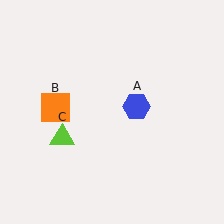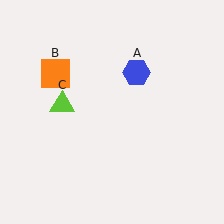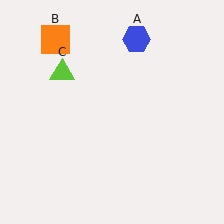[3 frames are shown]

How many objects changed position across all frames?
3 objects changed position: blue hexagon (object A), orange square (object B), lime triangle (object C).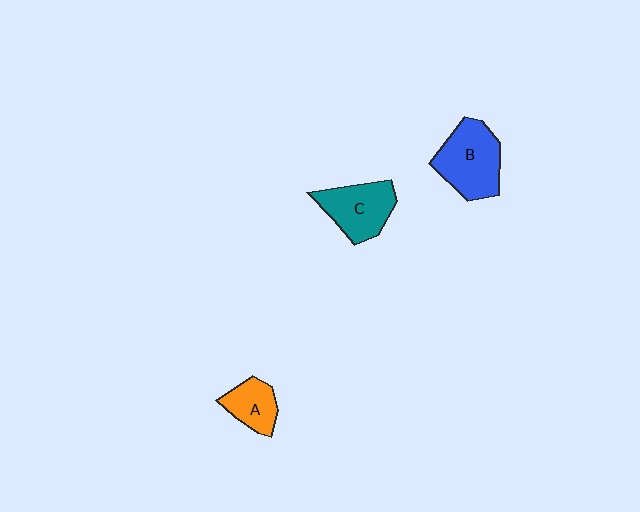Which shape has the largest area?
Shape B (blue).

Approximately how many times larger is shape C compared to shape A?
Approximately 1.6 times.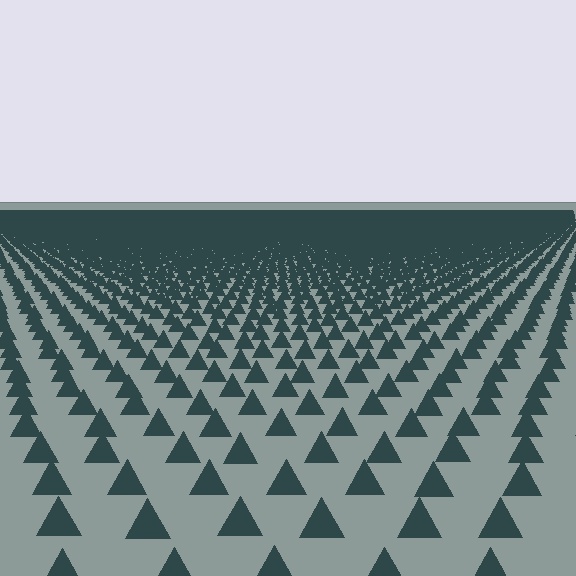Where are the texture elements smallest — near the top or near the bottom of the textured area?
Near the top.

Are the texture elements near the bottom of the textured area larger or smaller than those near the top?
Larger. Near the bottom, elements are closer to the viewer and appear at a bigger on-screen size.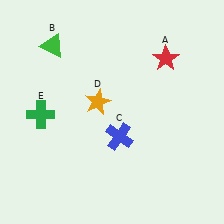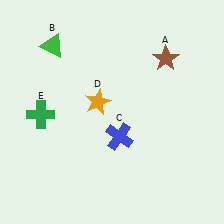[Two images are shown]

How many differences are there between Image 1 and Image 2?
There is 1 difference between the two images.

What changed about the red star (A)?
In Image 1, A is red. In Image 2, it changed to brown.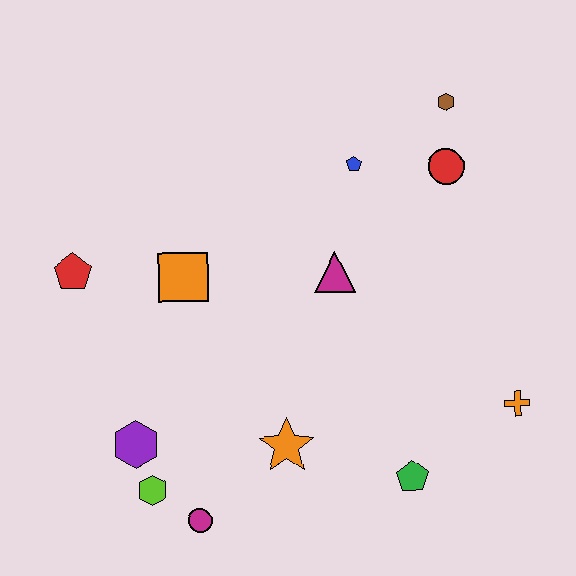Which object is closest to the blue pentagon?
The red circle is closest to the blue pentagon.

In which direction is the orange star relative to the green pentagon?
The orange star is to the left of the green pentagon.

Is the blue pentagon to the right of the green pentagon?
No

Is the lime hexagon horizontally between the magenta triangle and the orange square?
No